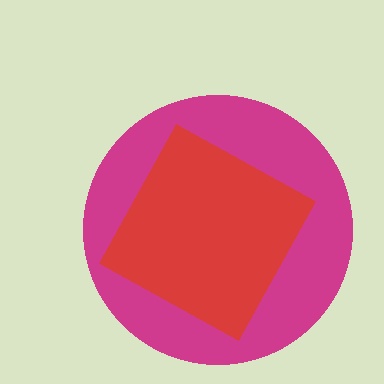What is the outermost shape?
The magenta circle.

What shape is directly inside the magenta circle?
The red diamond.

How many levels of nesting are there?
2.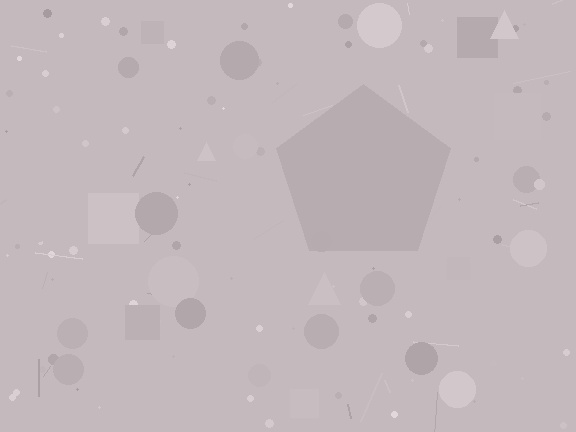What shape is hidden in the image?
A pentagon is hidden in the image.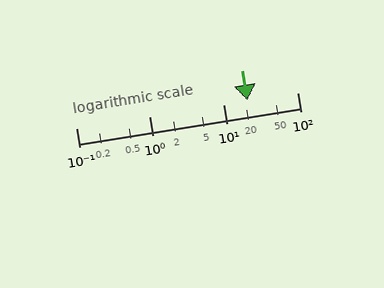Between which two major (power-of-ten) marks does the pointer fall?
The pointer is between 10 and 100.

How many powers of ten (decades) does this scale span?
The scale spans 3 decades, from 0.1 to 100.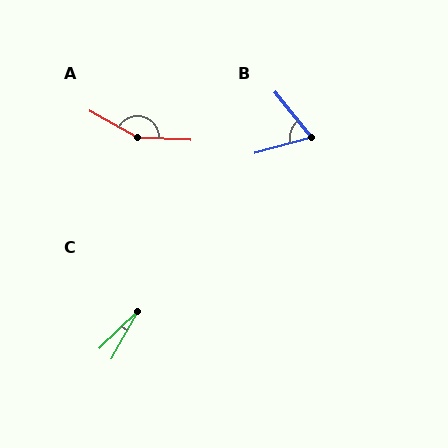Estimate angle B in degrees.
Approximately 67 degrees.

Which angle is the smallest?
C, at approximately 17 degrees.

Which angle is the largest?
A, at approximately 153 degrees.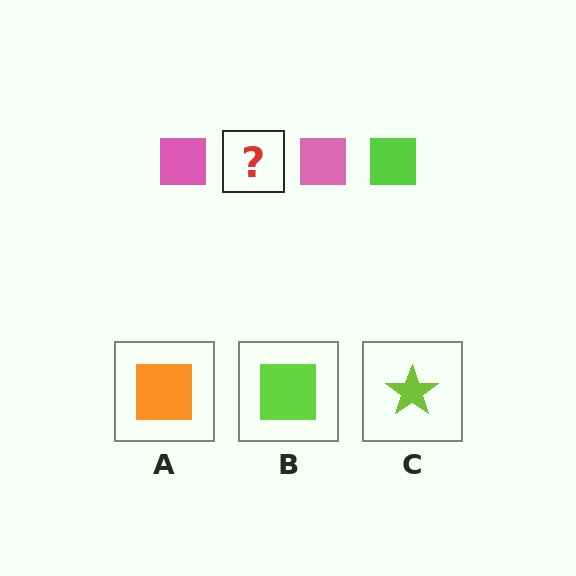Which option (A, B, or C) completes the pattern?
B.